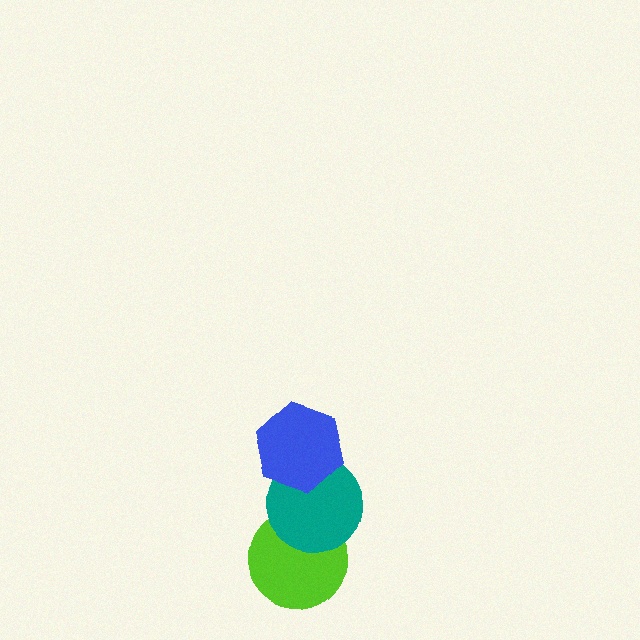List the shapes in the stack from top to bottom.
From top to bottom: the blue hexagon, the teal circle, the lime circle.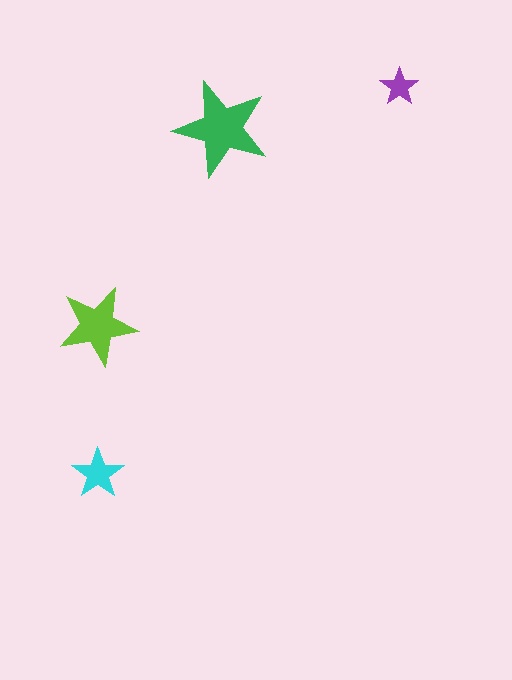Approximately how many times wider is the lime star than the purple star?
About 2 times wider.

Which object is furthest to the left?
The lime star is leftmost.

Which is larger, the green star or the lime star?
The green one.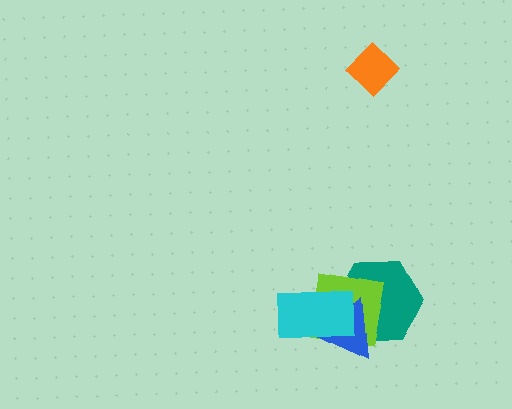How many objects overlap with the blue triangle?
3 objects overlap with the blue triangle.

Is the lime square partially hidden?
Yes, it is partially covered by another shape.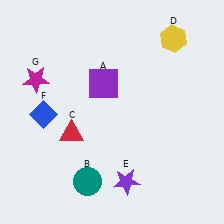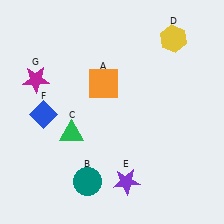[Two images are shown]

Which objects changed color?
A changed from purple to orange. C changed from red to green.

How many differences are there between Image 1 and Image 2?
There are 2 differences between the two images.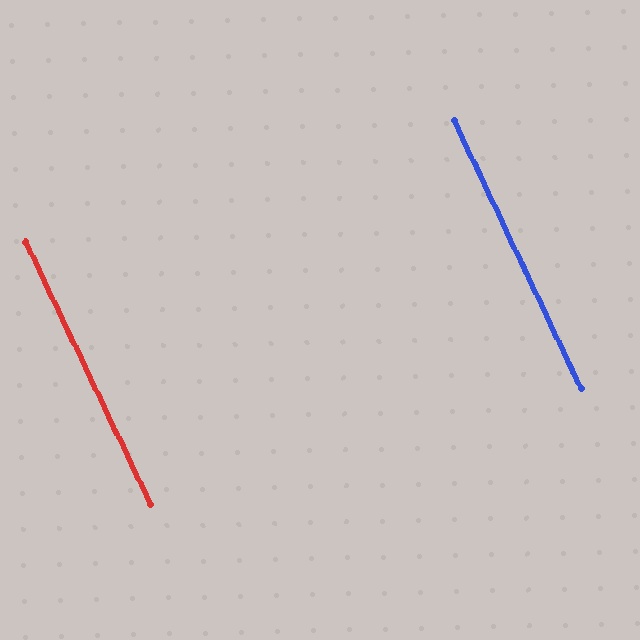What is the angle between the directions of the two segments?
Approximately 0 degrees.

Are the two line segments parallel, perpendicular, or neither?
Parallel — their directions differ by only 0.0°.